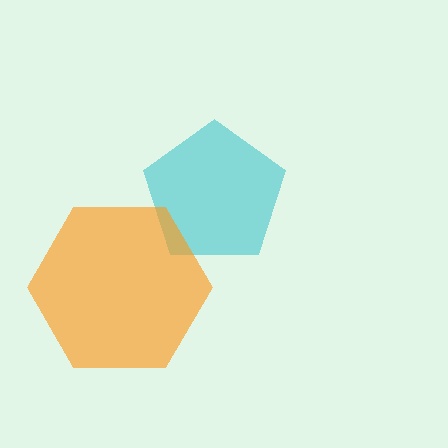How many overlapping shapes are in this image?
There are 2 overlapping shapes in the image.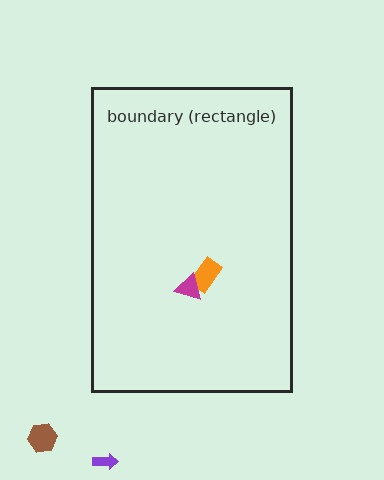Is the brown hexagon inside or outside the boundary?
Outside.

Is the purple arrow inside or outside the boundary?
Outside.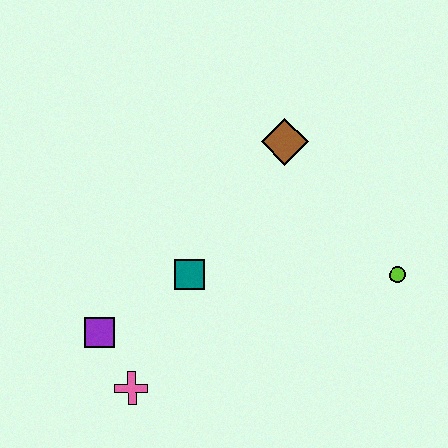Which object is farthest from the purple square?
The lime circle is farthest from the purple square.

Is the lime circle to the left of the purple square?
No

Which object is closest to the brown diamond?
The teal square is closest to the brown diamond.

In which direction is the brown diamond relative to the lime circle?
The brown diamond is above the lime circle.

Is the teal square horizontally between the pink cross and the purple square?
No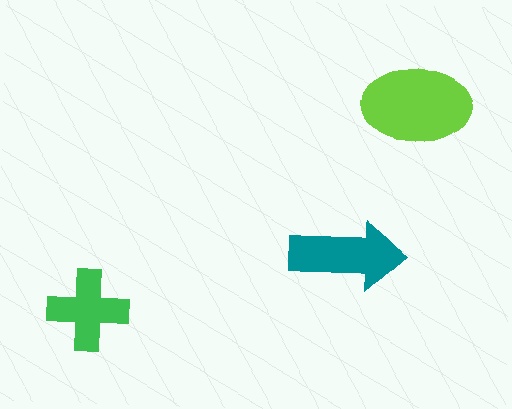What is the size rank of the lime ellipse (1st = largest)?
1st.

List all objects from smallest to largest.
The green cross, the teal arrow, the lime ellipse.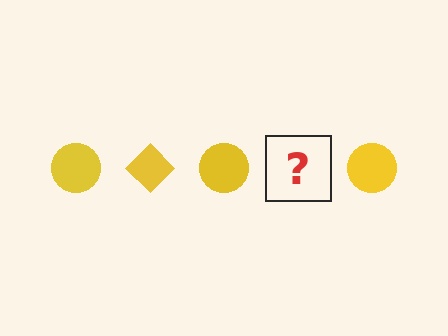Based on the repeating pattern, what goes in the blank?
The blank should be a yellow diamond.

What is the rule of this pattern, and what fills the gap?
The rule is that the pattern cycles through circle, diamond shapes in yellow. The gap should be filled with a yellow diamond.